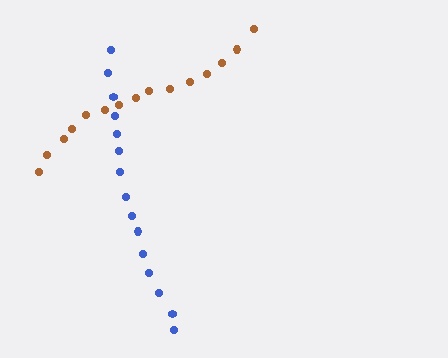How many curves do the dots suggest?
There are 2 distinct paths.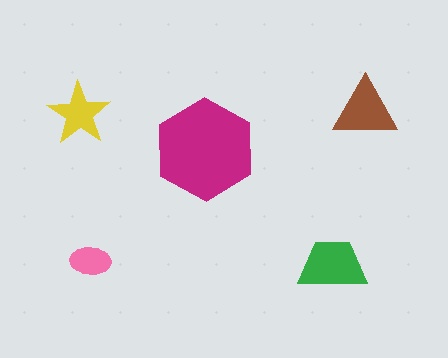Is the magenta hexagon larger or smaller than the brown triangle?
Larger.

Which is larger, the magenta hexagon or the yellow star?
The magenta hexagon.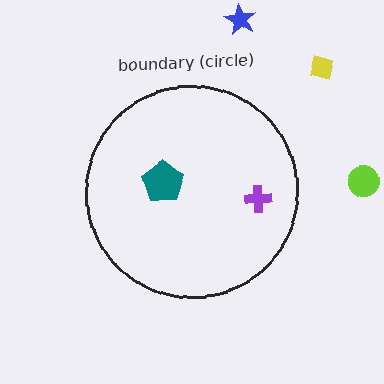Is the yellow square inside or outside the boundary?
Outside.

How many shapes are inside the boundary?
2 inside, 3 outside.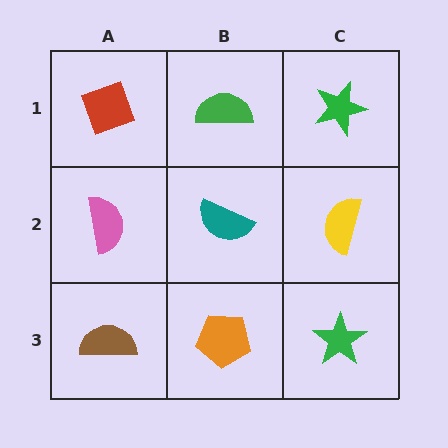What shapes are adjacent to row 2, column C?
A green star (row 1, column C), a green star (row 3, column C), a teal semicircle (row 2, column B).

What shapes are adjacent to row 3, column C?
A yellow semicircle (row 2, column C), an orange pentagon (row 3, column B).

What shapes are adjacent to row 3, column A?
A pink semicircle (row 2, column A), an orange pentagon (row 3, column B).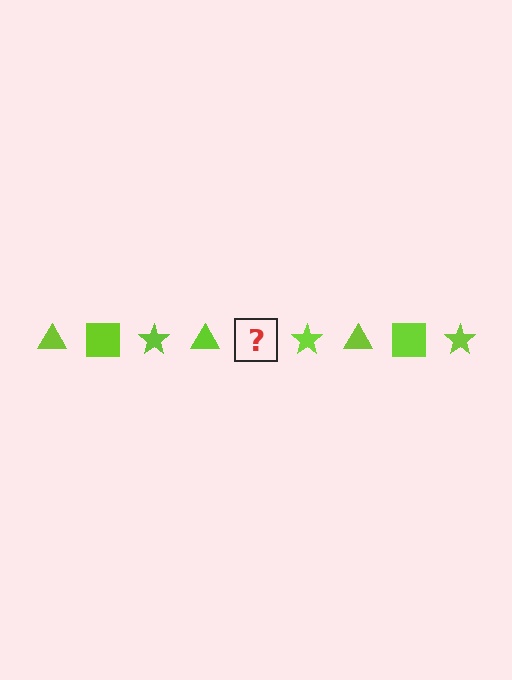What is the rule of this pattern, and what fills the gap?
The rule is that the pattern cycles through triangle, square, star shapes in lime. The gap should be filled with a lime square.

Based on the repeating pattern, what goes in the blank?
The blank should be a lime square.